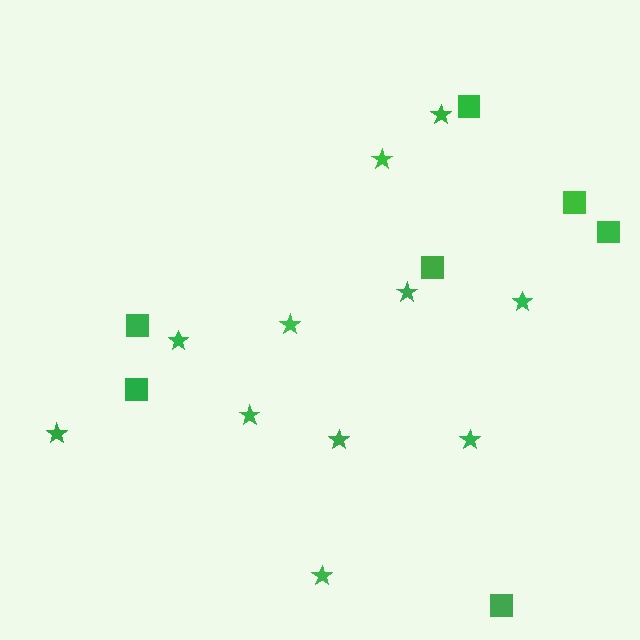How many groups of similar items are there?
There are 2 groups: one group of stars (11) and one group of squares (7).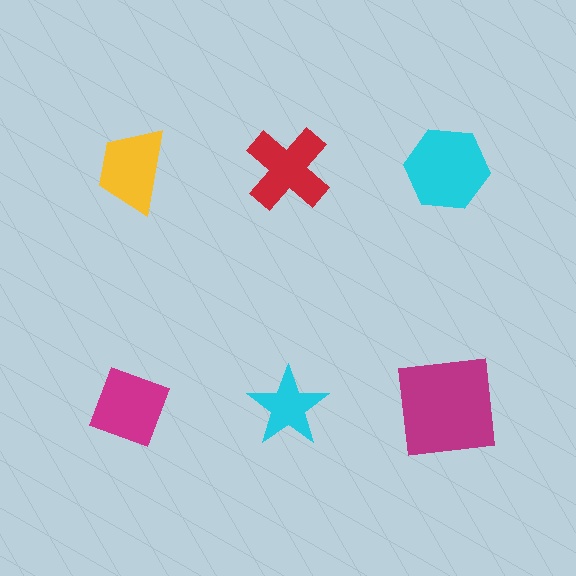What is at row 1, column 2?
A red cross.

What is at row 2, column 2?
A cyan star.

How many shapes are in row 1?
3 shapes.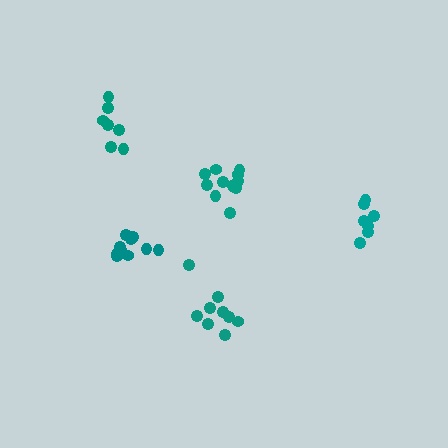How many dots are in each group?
Group 1: 7 dots, Group 2: 9 dots, Group 3: 11 dots, Group 4: 11 dots, Group 5: 7 dots (45 total).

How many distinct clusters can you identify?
There are 5 distinct clusters.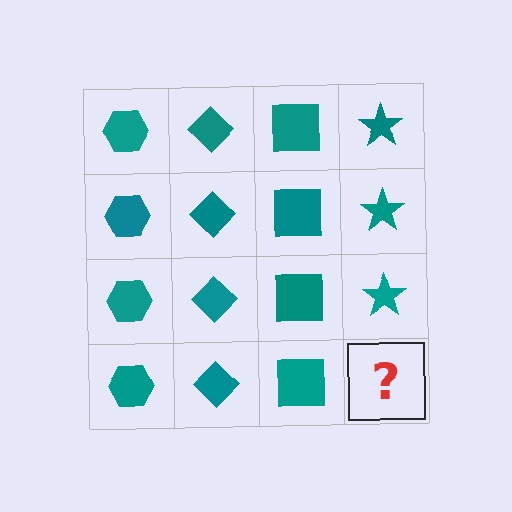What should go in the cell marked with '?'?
The missing cell should contain a teal star.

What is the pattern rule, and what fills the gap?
The rule is that each column has a consistent shape. The gap should be filled with a teal star.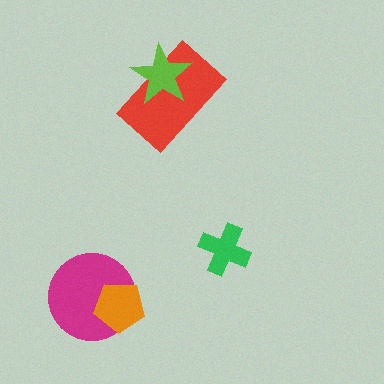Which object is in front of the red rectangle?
The lime star is in front of the red rectangle.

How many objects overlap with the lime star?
1 object overlaps with the lime star.